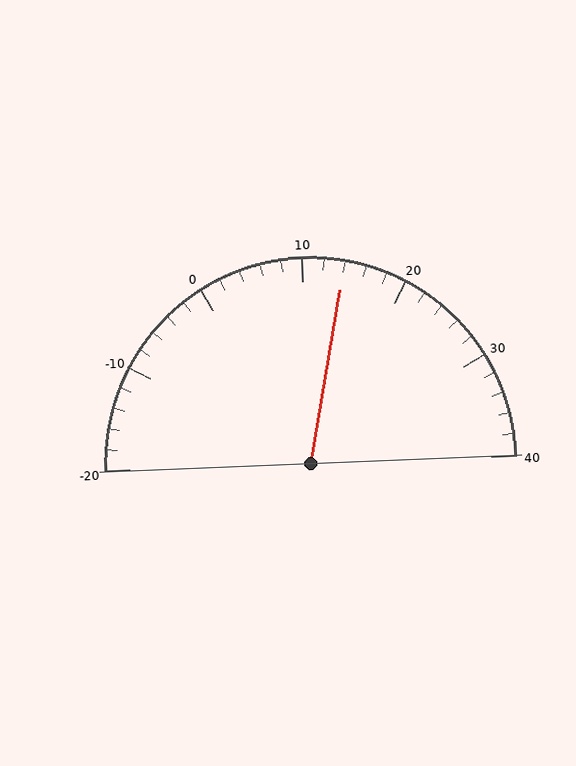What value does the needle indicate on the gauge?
The needle indicates approximately 14.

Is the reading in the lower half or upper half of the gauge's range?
The reading is in the upper half of the range (-20 to 40).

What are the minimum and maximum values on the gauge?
The gauge ranges from -20 to 40.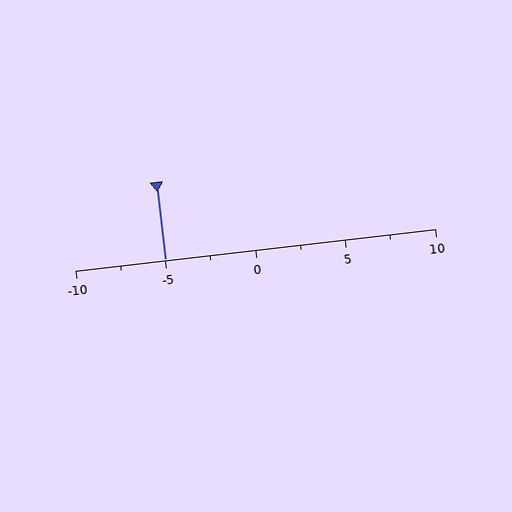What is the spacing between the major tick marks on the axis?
The major ticks are spaced 5 apart.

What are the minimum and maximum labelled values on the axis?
The axis runs from -10 to 10.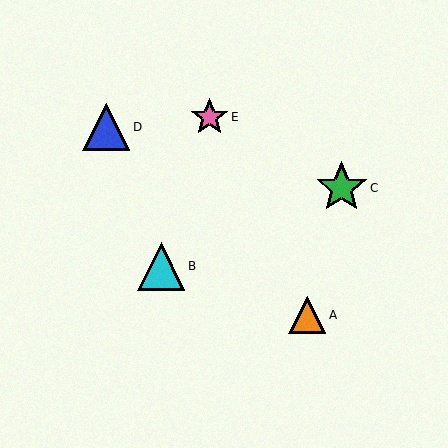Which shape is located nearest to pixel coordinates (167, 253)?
The cyan triangle (labeled B) at (161, 266) is nearest to that location.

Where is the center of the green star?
The center of the green star is at (342, 188).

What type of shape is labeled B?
Shape B is a cyan triangle.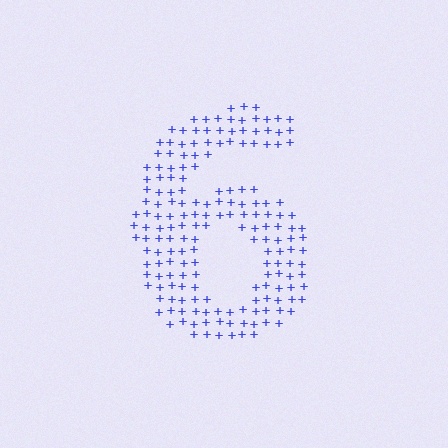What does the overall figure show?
The overall figure shows the digit 6.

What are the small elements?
The small elements are plus signs.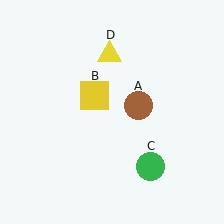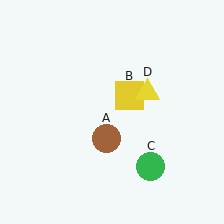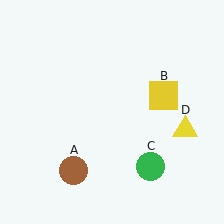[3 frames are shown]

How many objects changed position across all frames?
3 objects changed position: brown circle (object A), yellow square (object B), yellow triangle (object D).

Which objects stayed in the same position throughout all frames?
Green circle (object C) remained stationary.